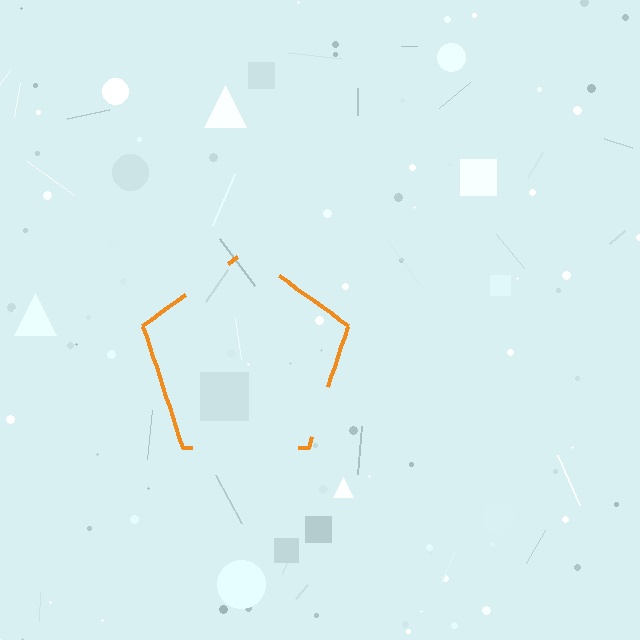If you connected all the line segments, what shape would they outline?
They would outline a pentagon.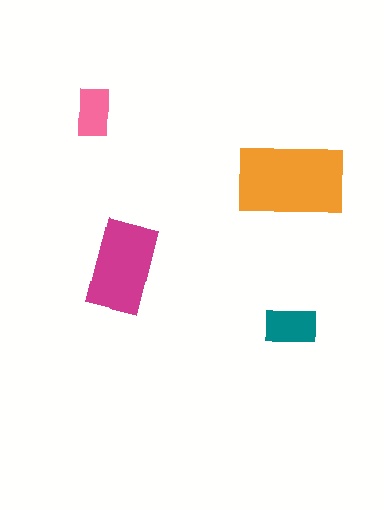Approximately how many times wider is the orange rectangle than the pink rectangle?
About 2 times wider.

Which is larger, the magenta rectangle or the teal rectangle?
The magenta one.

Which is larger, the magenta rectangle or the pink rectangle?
The magenta one.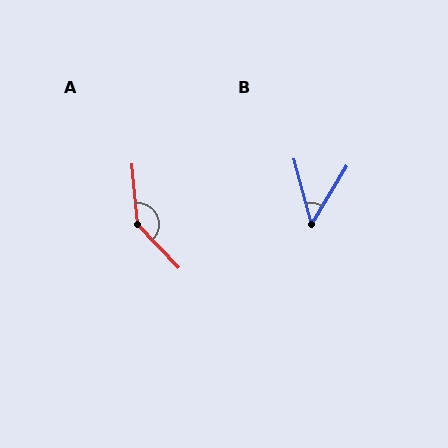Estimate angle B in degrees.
Approximately 46 degrees.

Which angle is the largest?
A, at approximately 142 degrees.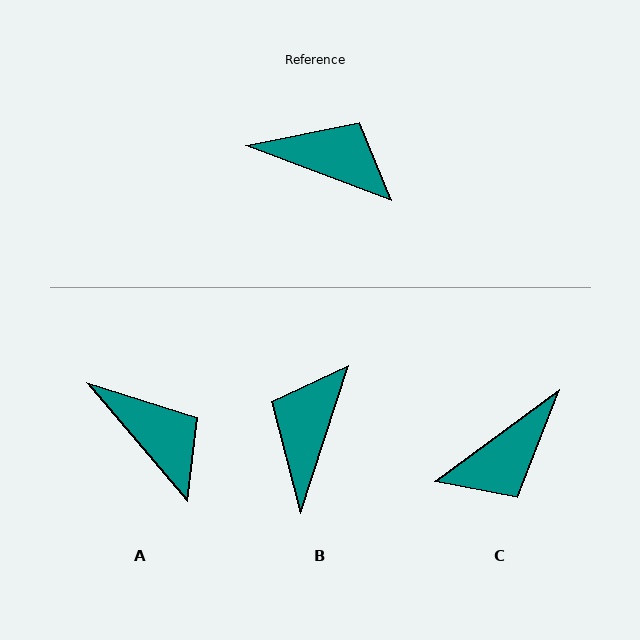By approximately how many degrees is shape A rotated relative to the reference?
Approximately 29 degrees clockwise.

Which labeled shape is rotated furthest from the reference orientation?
C, about 123 degrees away.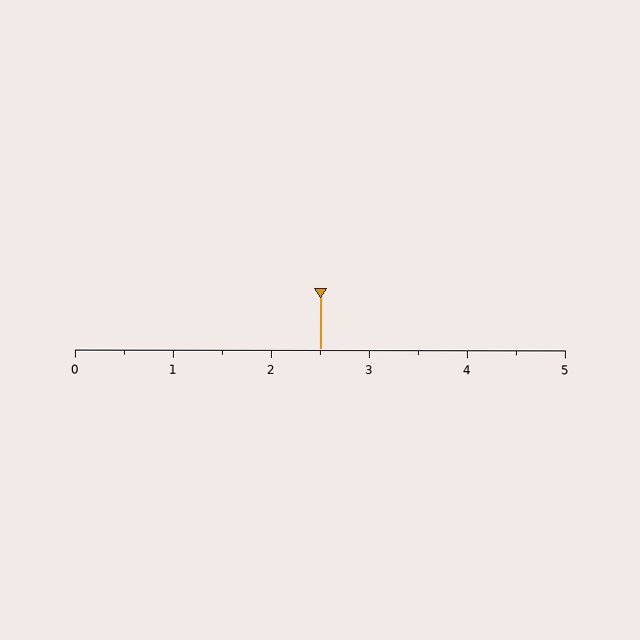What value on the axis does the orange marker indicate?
The marker indicates approximately 2.5.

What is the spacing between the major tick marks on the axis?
The major ticks are spaced 1 apart.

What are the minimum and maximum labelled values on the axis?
The axis runs from 0 to 5.